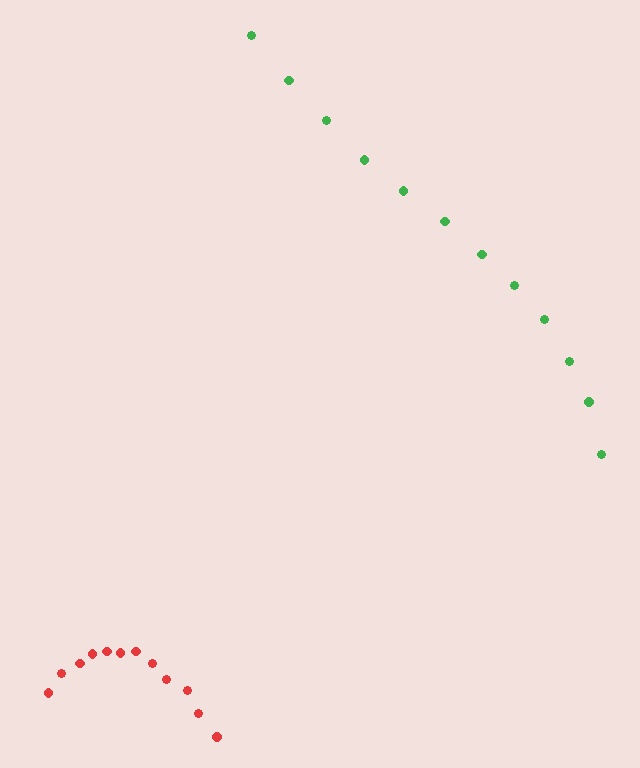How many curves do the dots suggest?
There are 2 distinct paths.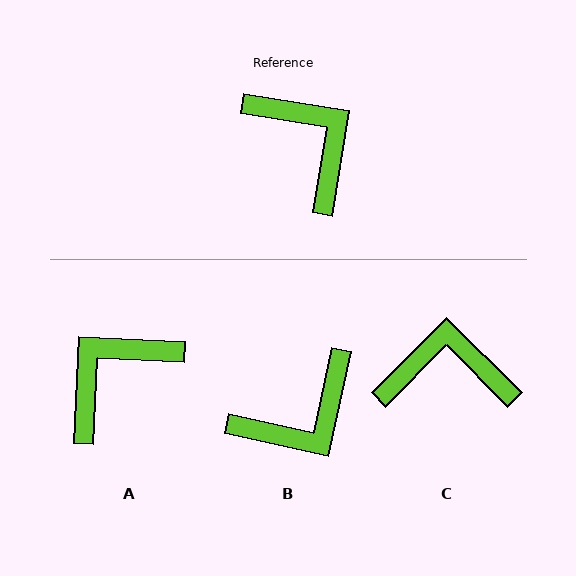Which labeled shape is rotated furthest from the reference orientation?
A, about 97 degrees away.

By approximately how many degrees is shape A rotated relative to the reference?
Approximately 97 degrees counter-clockwise.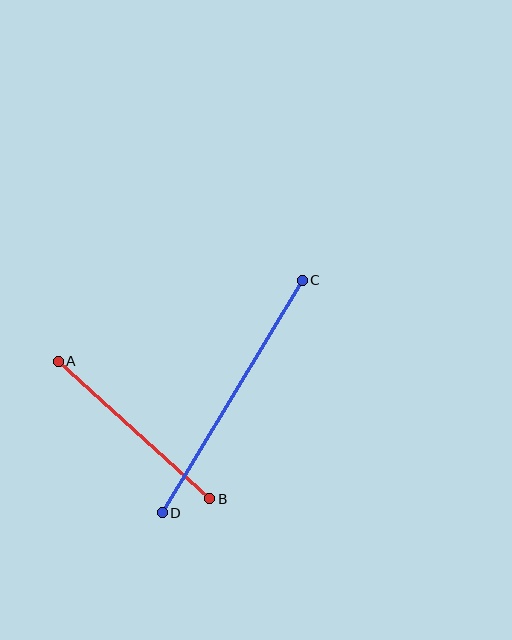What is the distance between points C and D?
The distance is approximately 272 pixels.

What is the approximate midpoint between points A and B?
The midpoint is at approximately (134, 430) pixels.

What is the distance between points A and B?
The distance is approximately 204 pixels.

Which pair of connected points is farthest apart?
Points C and D are farthest apart.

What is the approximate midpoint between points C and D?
The midpoint is at approximately (232, 396) pixels.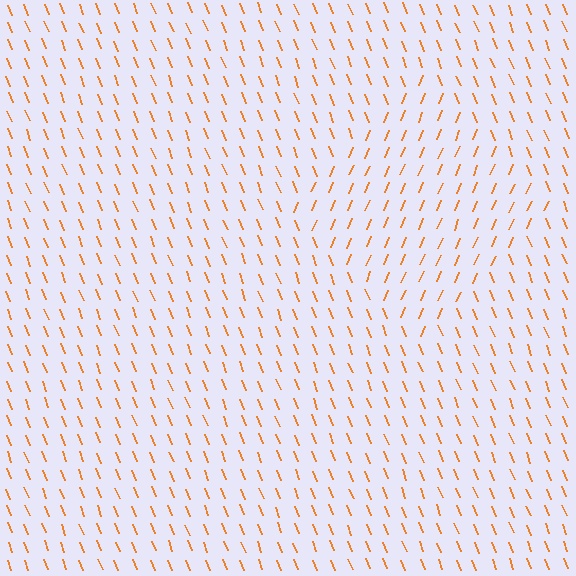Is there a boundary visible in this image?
Yes, there is a texture boundary formed by a change in line orientation.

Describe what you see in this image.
The image is filled with small orange line segments. A diamond region in the image has lines oriented differently from the surrounding lines, creating a visible texture boundary.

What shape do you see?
I see a diamond.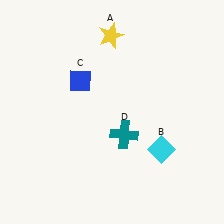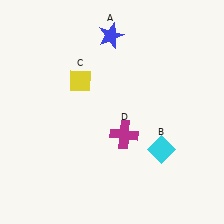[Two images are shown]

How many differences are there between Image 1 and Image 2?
There are 3 differences between the two images.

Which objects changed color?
A changed from yellow to blue. C changed from blue to yellow. D changed from teal to magenta.